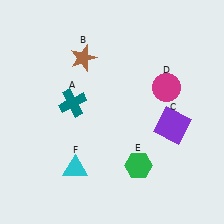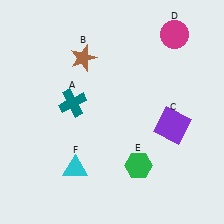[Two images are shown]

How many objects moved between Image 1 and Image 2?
1 object moved between the two images.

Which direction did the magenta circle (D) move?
The magenta circle (D) moved up.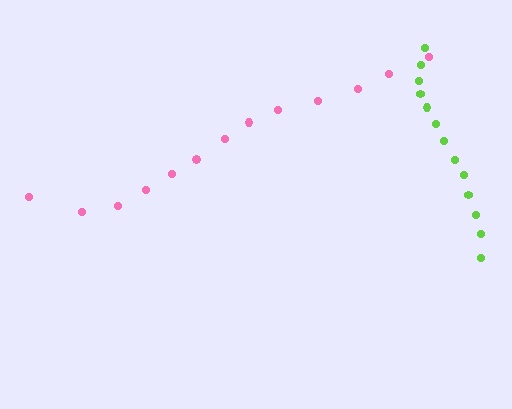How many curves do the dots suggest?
There are 2 distinct paths.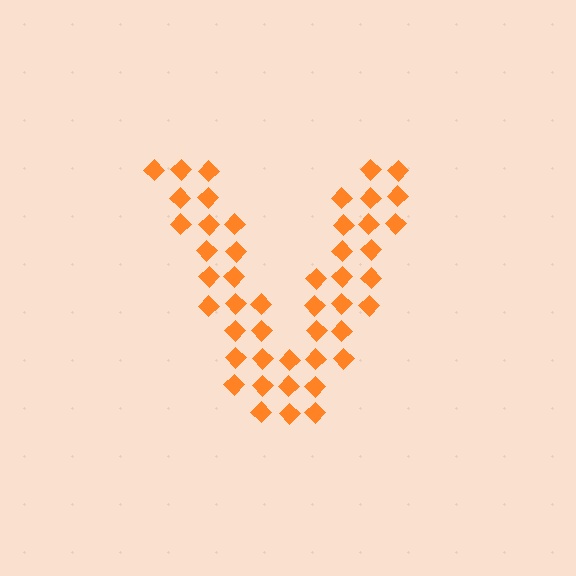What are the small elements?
The small elements are diamonds.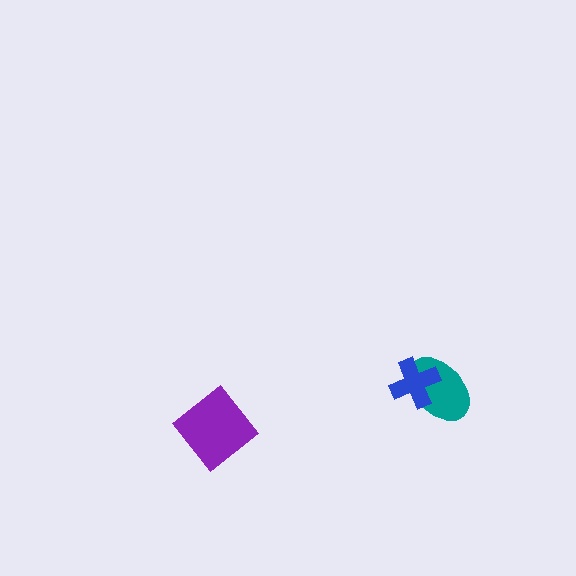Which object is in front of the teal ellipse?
The blue cross is in front of the teal ellipse.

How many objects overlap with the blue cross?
1 object overlaps with the blue cross.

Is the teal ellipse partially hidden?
Yes, it is partially covered by another shape.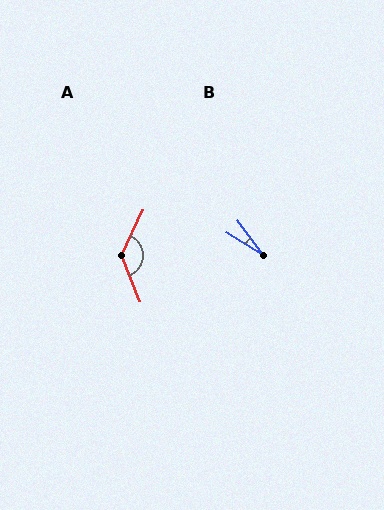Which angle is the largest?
A, at approximately 133 degrees.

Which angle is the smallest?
B, at approximately 22 degrees.